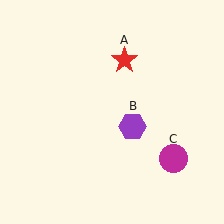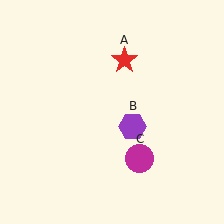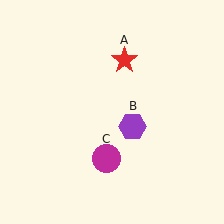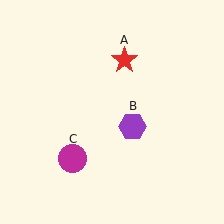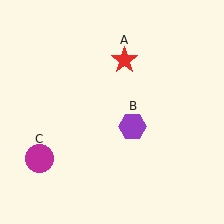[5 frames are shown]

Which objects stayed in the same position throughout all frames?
Red star (object A) and purple hexagon (object B) remained stationary.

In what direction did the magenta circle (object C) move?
The magenta circle (object C) moved left.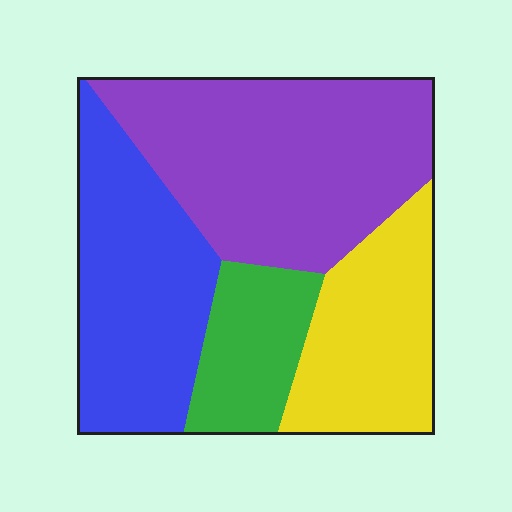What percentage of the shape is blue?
Blue takes up about one quarter (1/4) of the shape.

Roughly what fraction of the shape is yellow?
Yellow takes up about one fifth (1/5) of the shape.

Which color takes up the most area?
Purple, at roughly 40%.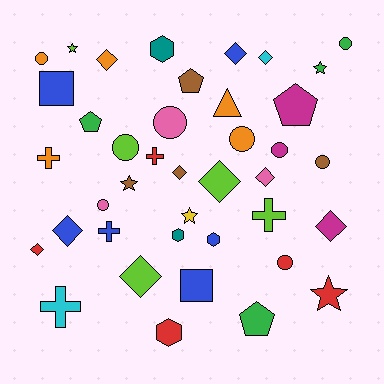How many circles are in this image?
There are 9 circles.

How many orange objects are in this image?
There are 5 orange objects.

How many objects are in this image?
There are 40 objects.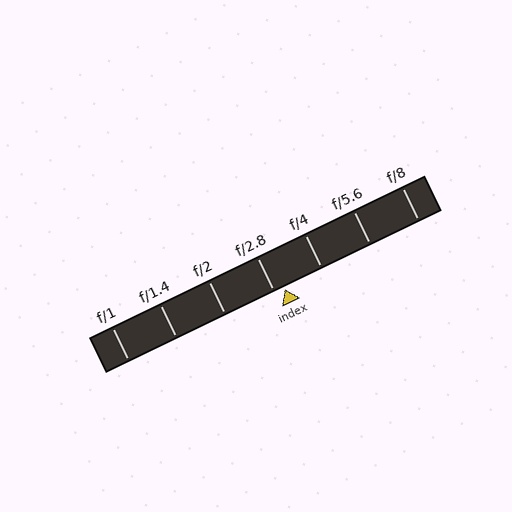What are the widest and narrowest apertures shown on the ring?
The widest aperture shown is f/1 and the narrowest is f/8.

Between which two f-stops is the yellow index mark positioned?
The index mark is between f/2.8 and f/4.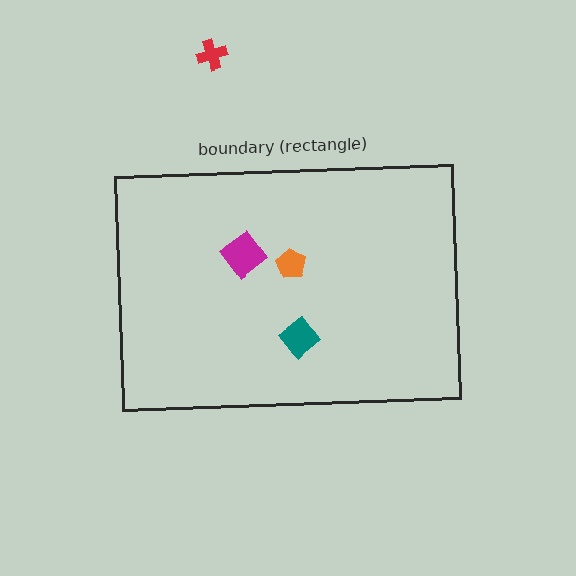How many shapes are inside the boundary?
3 inside, 1 outside.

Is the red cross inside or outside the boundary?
Outside.